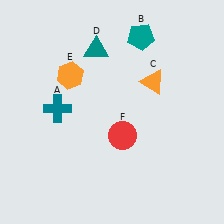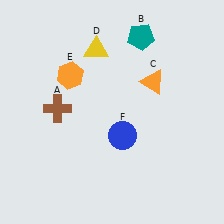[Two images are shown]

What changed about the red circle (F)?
In Image 1, F is red. In Image 2, it changed to blue.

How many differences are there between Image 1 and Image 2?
There are 3 differences between the two images.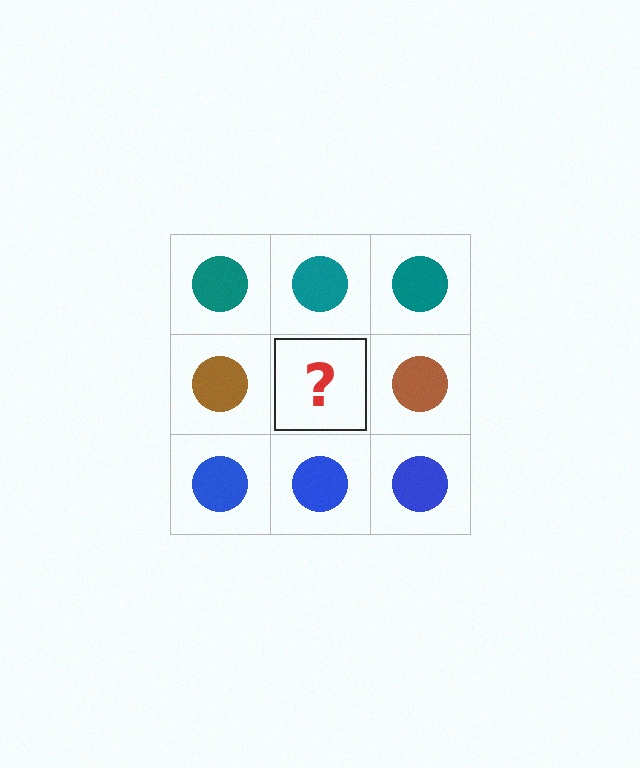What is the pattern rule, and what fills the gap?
The rule is that each row has a consistent color. The gap should be filled with a brown circle.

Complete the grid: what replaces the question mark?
The question mark should be replaced with a brown circle.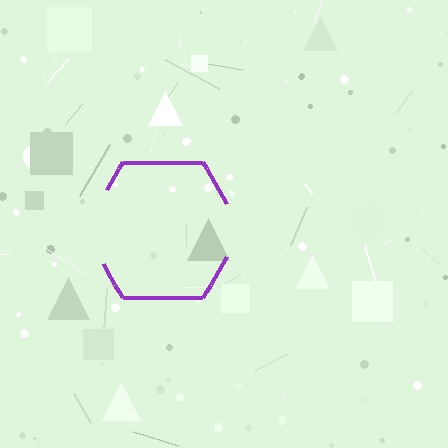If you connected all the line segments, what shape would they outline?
They would outline a hexagon.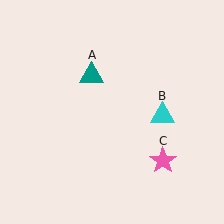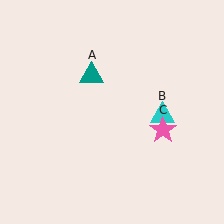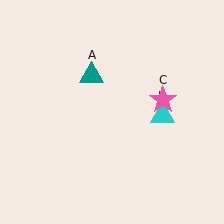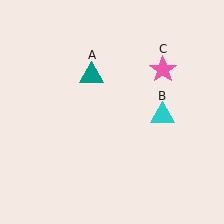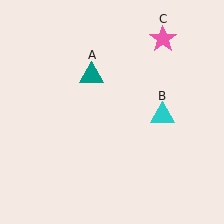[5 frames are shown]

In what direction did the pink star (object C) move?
The pink star (object C) moved up.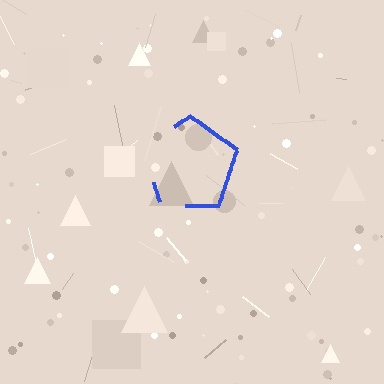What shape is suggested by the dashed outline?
The dashed outline suggests a pentagon.